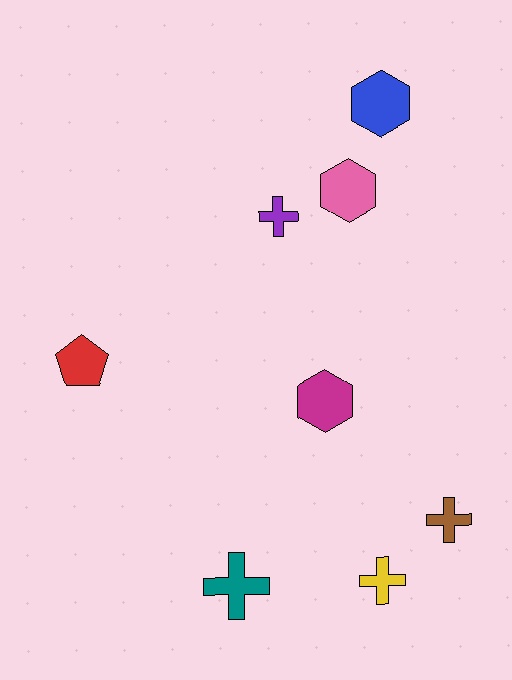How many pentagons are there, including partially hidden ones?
There is 1 pentagon.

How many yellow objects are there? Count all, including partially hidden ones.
There is 1 yellow object.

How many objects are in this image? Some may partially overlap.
There are 8 objects.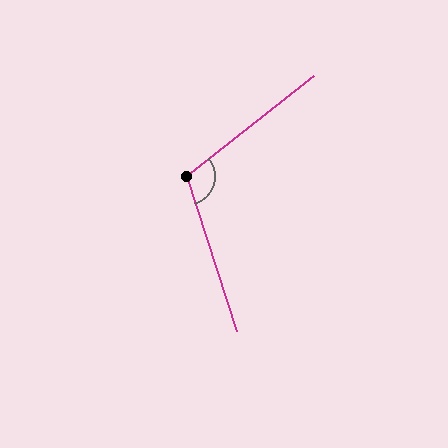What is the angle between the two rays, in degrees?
Approximately 111 degrees.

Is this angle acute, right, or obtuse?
It is obtuse.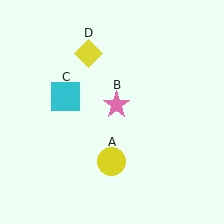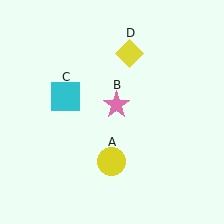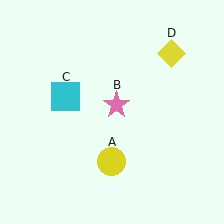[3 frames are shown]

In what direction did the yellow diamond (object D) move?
The yellow diamond (object D) moved right.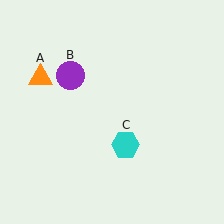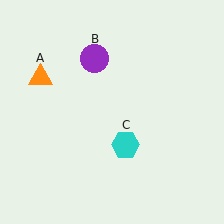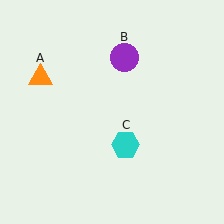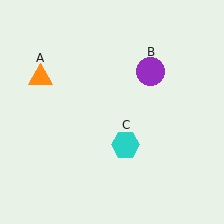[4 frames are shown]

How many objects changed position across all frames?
1 object changed position: purple circle (object B).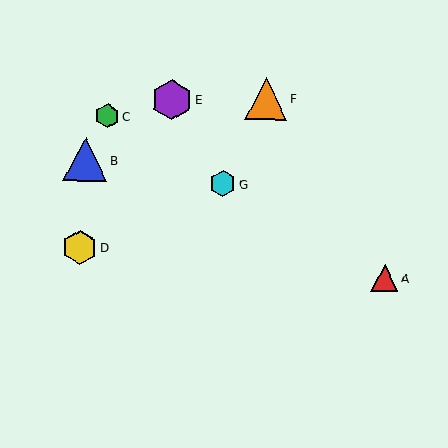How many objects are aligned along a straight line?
3 objects (A, C, G) are aligned along a straight line.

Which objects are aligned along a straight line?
Objects A, C, G are aligned along a straight line.